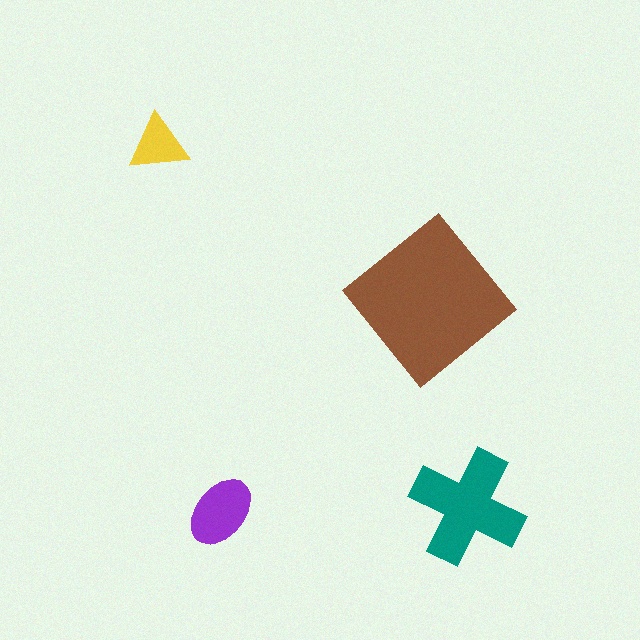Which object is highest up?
The yellow triangle is topmost.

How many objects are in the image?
There are 4 objects in the image.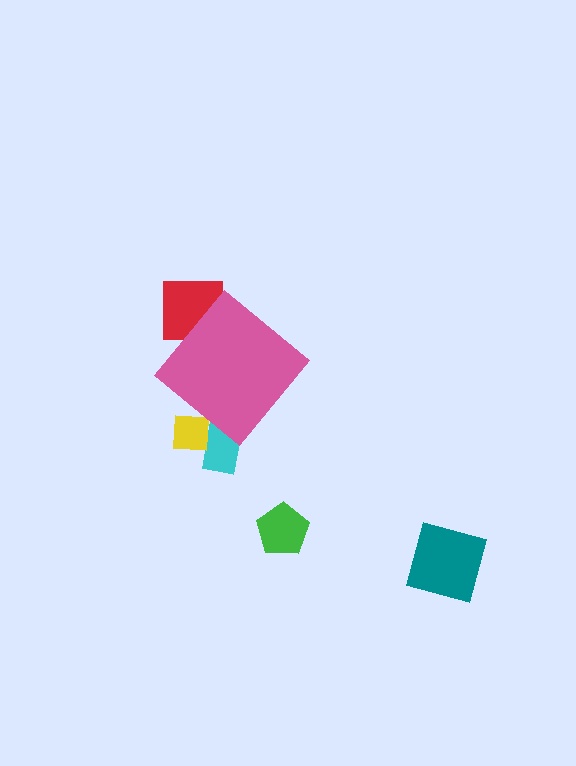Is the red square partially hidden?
Yes, the red square is partially hidden behind the pink diamond.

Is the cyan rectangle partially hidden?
Yes, the cyan rectangle is partially hidden behind the pink diamond.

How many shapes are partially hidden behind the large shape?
3 shapes are partially hidden.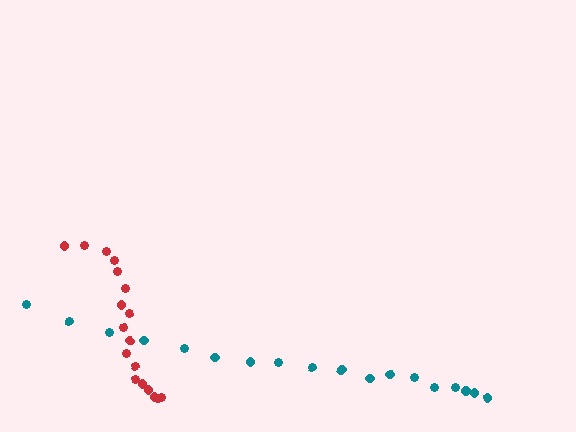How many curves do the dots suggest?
There are 2 distinct paths.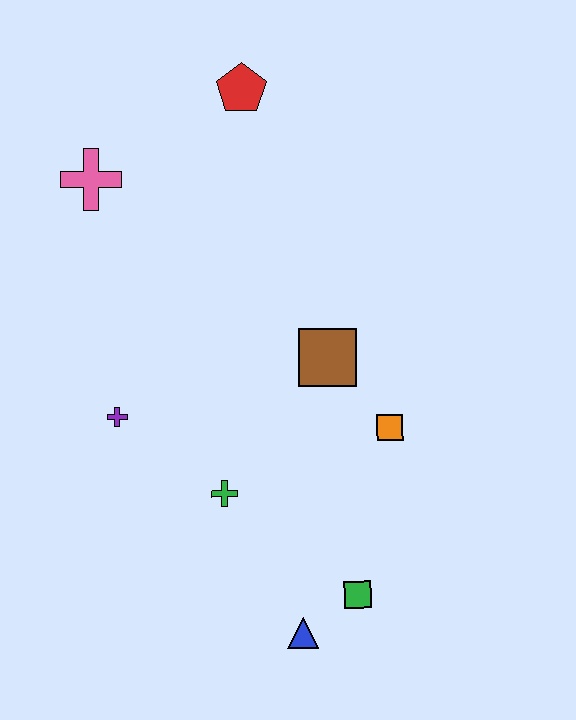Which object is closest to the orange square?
The brown square is closest to the orange square.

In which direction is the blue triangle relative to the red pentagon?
The blue triangle is below the red pentagon.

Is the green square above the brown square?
No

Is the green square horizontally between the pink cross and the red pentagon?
No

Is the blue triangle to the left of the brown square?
Yes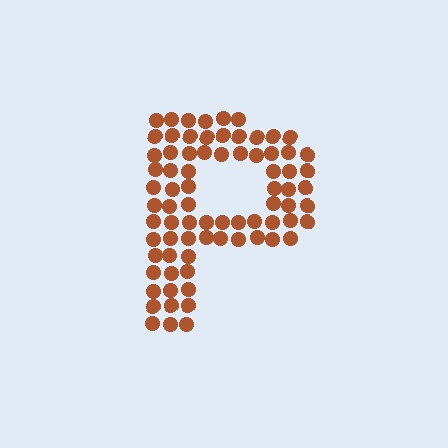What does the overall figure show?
The overall figure shows the letter P.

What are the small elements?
The small elements are circles.